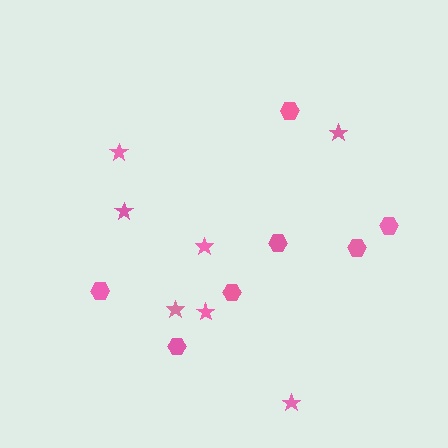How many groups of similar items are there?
There are 2 groups: one group of hexagons (7) and one group of stars (7).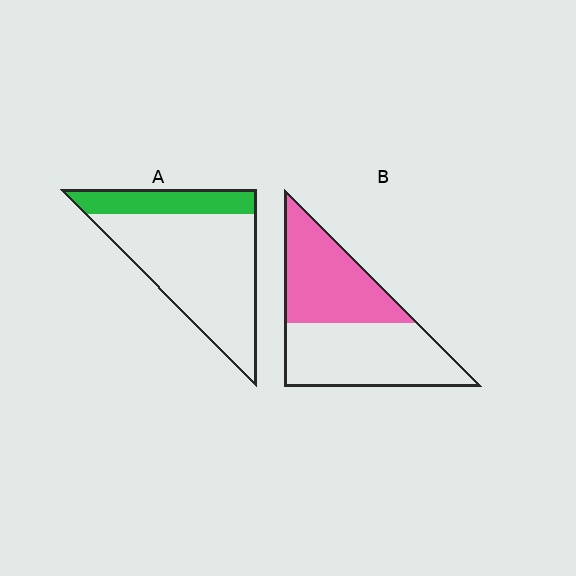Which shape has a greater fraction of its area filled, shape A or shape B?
Shape B.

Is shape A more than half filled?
No.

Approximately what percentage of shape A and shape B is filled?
A is approximately 25% and B is approximately 45%.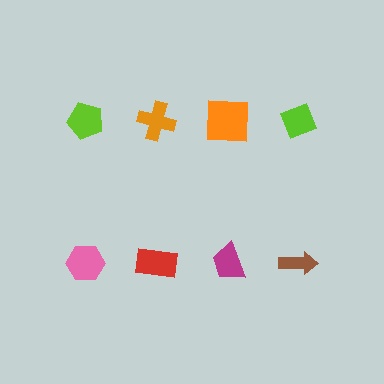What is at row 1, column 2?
An orange cross.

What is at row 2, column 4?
A brown arrow.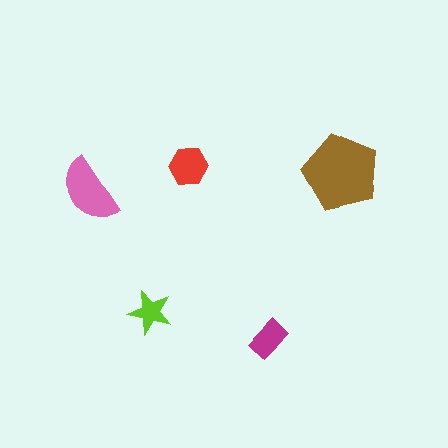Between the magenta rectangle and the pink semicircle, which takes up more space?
The pink semicircle.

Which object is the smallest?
The lime star.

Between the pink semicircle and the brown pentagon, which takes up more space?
The brown pentagon.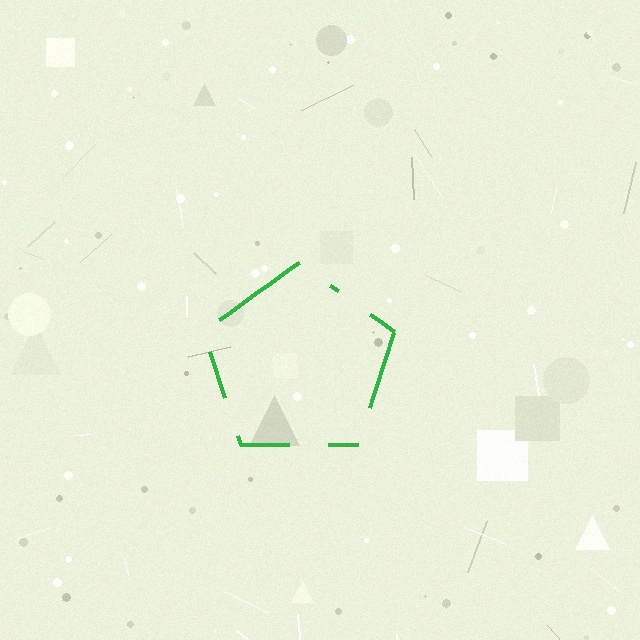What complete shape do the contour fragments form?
The contour fragments form a pentagon.